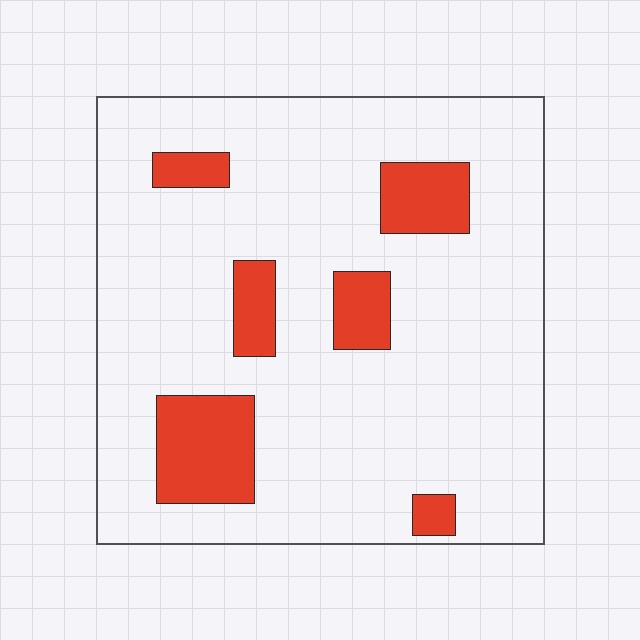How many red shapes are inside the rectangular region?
6.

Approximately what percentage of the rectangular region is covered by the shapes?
Approximately 15%.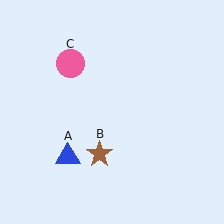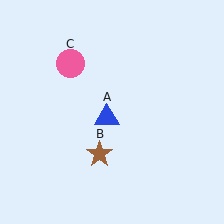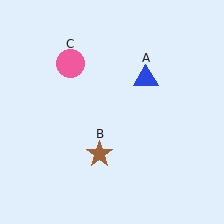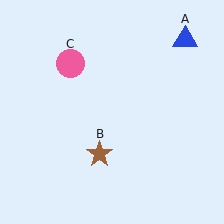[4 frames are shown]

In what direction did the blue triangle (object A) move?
The blue triangle (object A) moved up and to the right.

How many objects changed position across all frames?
1 object changed position: blue triangle (object A).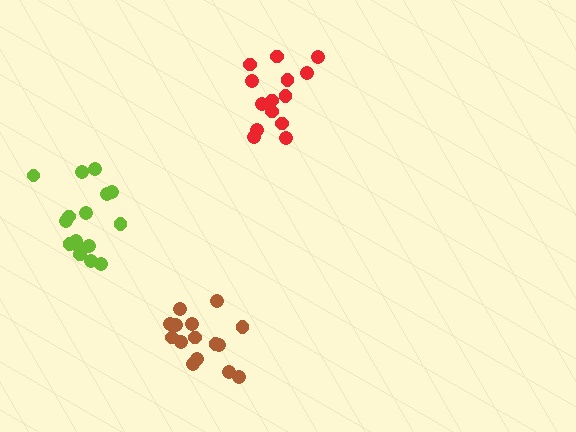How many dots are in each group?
Group 1: 14 dots, Group 2: 16 dots, Group 3: 15 dots (45 total).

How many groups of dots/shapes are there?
There are 3 groups.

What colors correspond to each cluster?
The clusters are colored: red, lime, brown.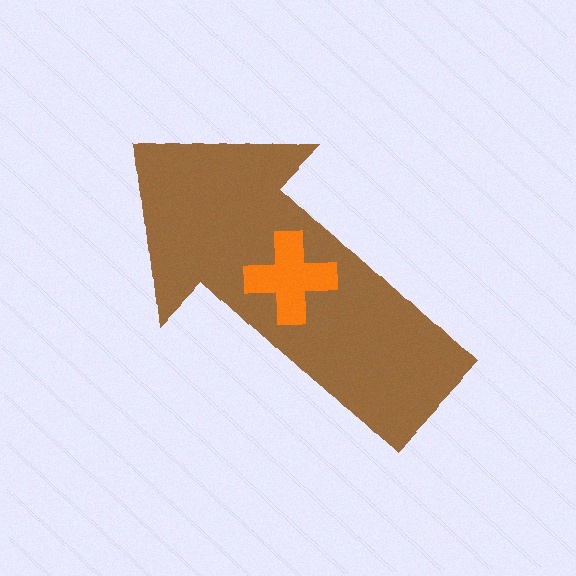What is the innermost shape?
The orange cross.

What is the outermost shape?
The brown arrow.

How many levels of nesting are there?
2.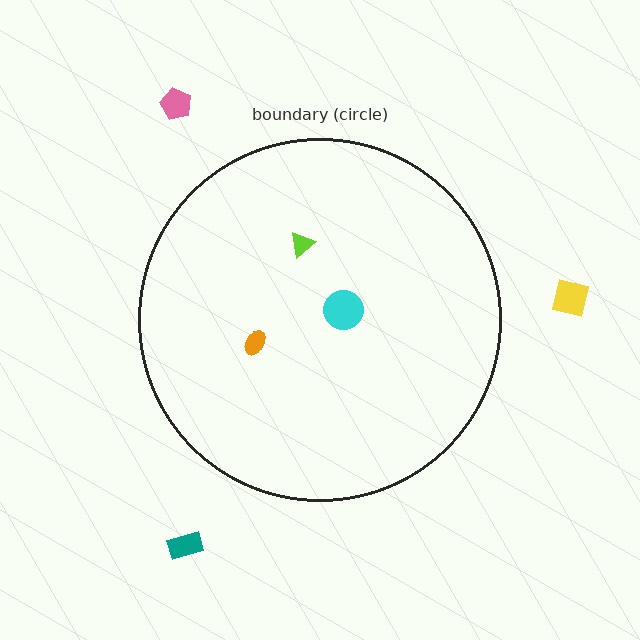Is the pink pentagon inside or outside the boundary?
Outside.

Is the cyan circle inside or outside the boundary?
Inside.